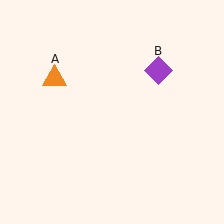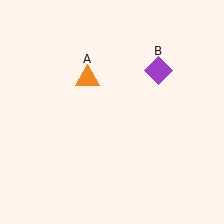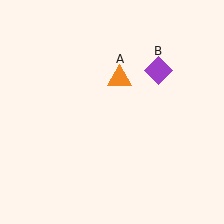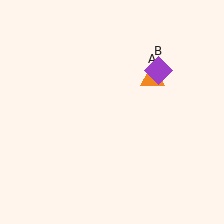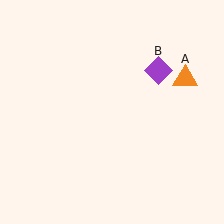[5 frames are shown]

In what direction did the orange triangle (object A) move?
The orange triangle (object A) moved right.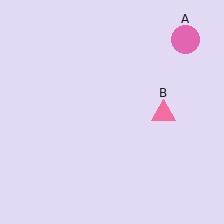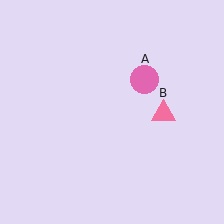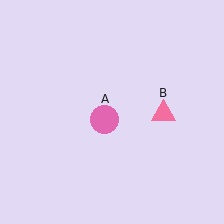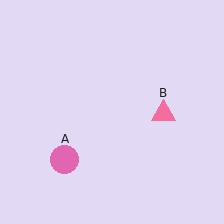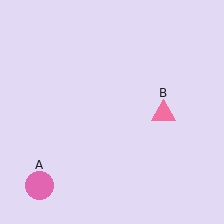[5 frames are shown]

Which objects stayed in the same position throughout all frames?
Pink triangle (object B) remained stationary.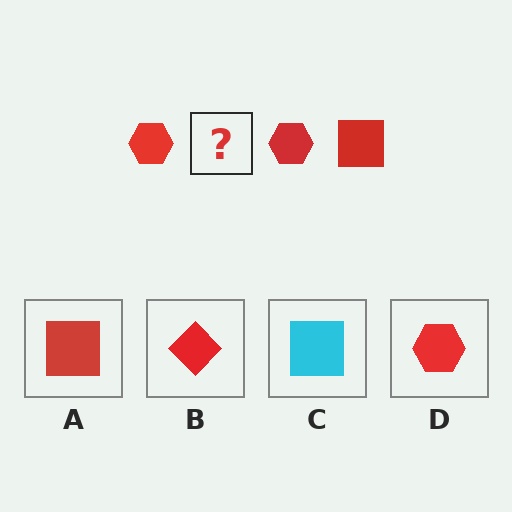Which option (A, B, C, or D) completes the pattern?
A.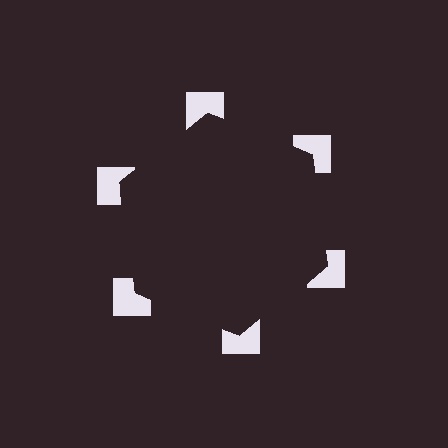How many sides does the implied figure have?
6 sides.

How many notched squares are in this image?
There are 6 — one at each vertex of the illusory hexagon.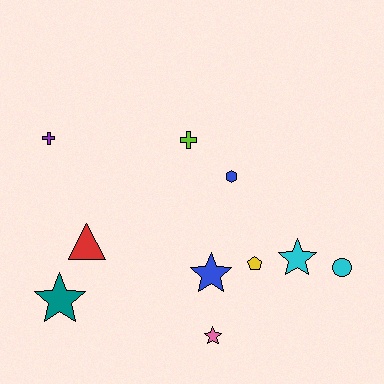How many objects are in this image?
There are 10 objects.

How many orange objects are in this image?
There are no orange objects.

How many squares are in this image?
There are no squares.